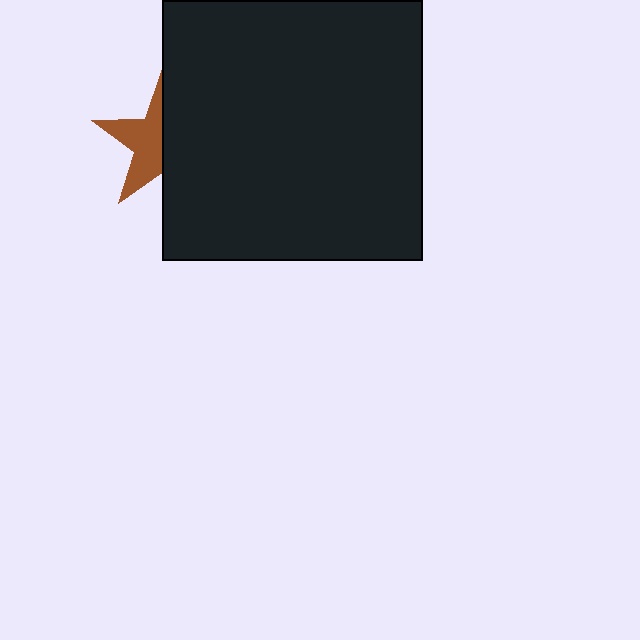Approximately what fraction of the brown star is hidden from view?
Roughly 52% of the brown star is hidden behind the black square.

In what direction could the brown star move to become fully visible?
The brown star could move left. That would shift it out from behind the black square entirely.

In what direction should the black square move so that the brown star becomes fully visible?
The black square should move right. That is the shortest direction to clear the overlap and leave the brown star fully visible.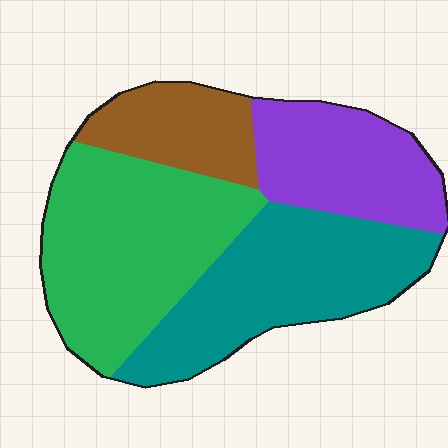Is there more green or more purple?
Green.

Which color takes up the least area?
Brown, at roughly 15%.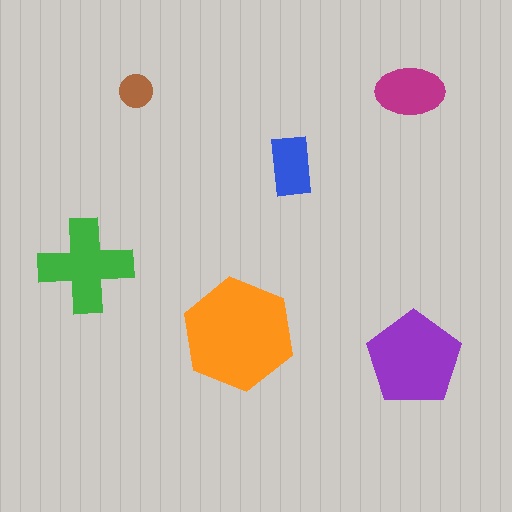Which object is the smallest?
The brown circle.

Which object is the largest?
The orange hexagon.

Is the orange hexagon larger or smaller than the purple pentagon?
Larger.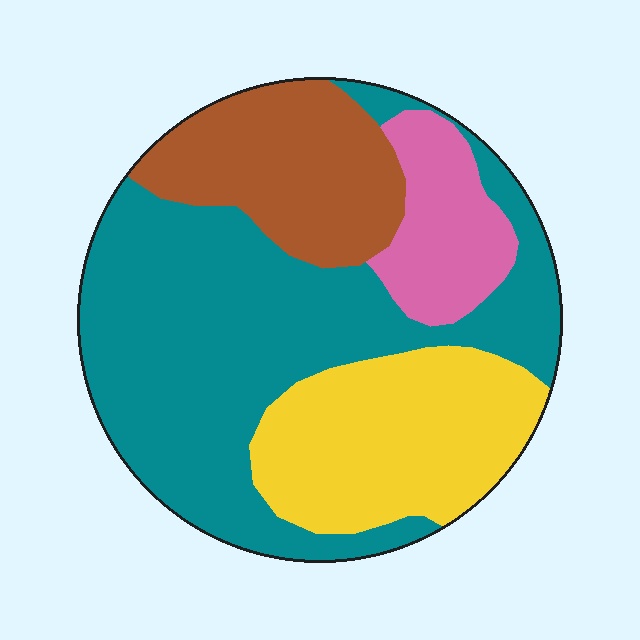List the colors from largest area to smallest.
From largest to smallest: teal, yellow, brown, pink.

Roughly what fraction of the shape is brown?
Brown takes up between a sixth and a third of the shape.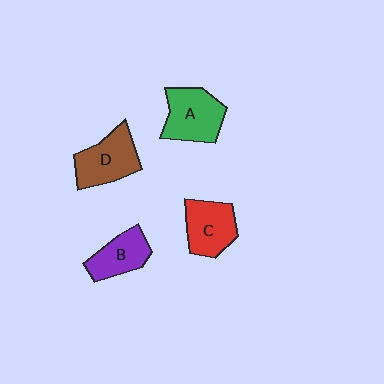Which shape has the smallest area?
Shape B (purple).